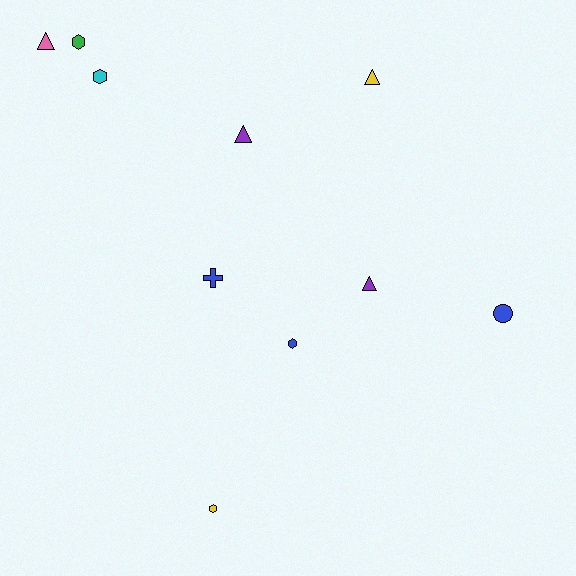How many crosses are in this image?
There is 1 cross.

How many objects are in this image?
There are 10 objects.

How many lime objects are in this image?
There are no lime objects.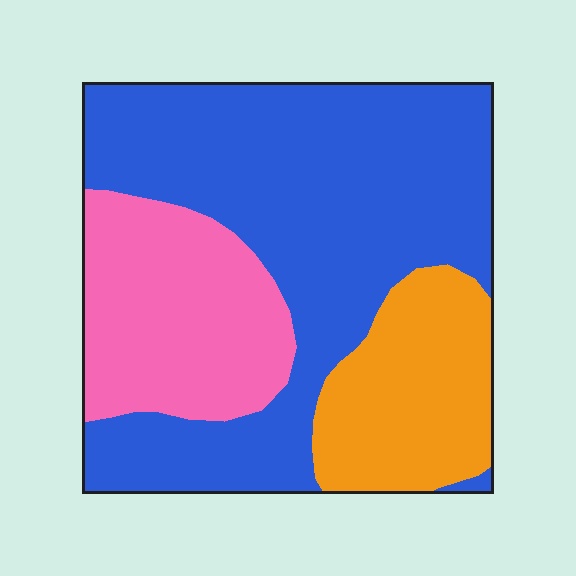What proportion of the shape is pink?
Pink takes up about one quarter (1/4) of the shape.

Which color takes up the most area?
Blue, at roughly 55%.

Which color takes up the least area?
Orange, at roughly 20%.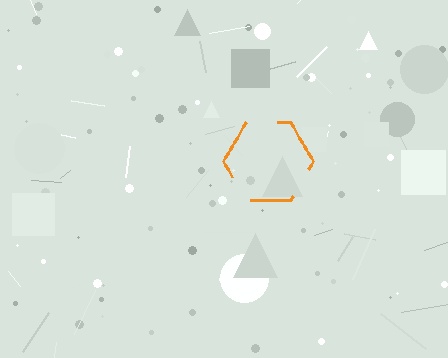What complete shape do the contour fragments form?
The contour fragments form a hexagon.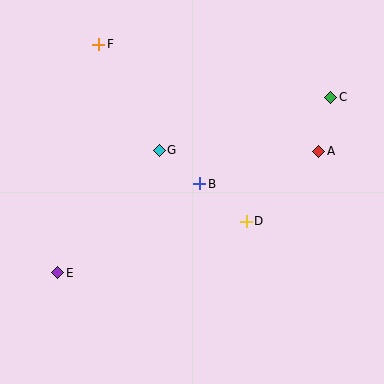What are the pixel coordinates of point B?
Point B is at (200, 184).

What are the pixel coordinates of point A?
Point A is at (319, 151).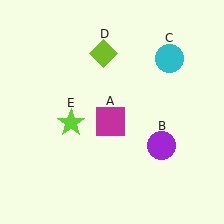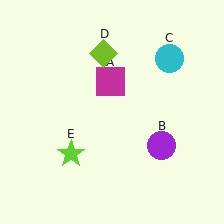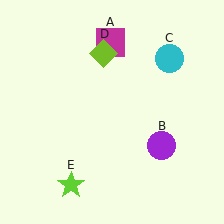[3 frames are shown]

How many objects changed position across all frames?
2 objects changed position: magenta square (object A), lime star (object E).